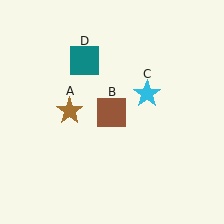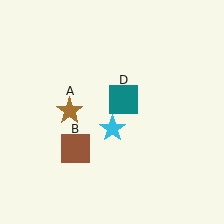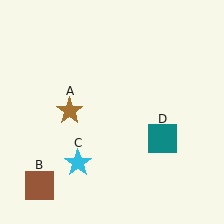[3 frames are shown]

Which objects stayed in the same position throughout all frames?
Brown star (object A) remained stationary.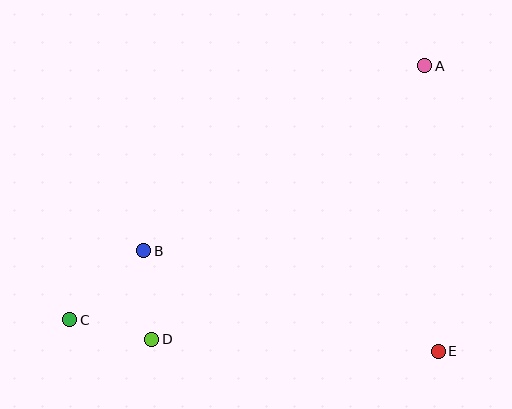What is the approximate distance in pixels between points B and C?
The distance between B and C is approximately 101 pixels.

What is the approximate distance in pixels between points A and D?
The distance between A and D is approximately 387 pixels.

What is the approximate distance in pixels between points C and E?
The distance between C and E is approximately 370 pixels.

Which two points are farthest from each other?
Points A and C are farthest from each other.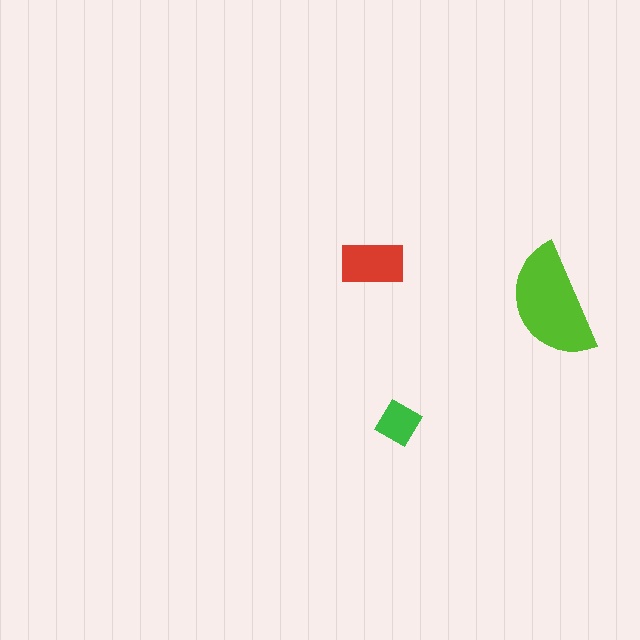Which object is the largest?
The lime semicircle.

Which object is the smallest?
The green diamond.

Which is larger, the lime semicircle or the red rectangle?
The lime semicircle.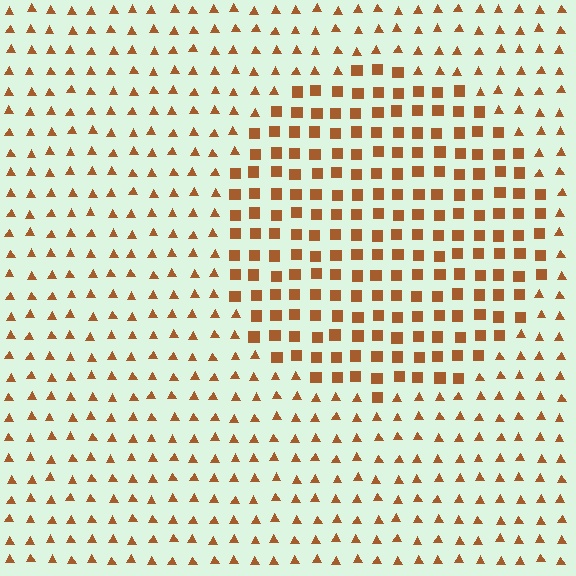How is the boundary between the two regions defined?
The boundary is defined by a change in element shape: squares inside vs. triangles outside. All elements share the same color and spacing.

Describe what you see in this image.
The image is filled with small brown elements arranged in a uniform grid. A circle-shaped region contains squares, while the surrounding area contains triangles. The boundary is defined purely by the change in element shape.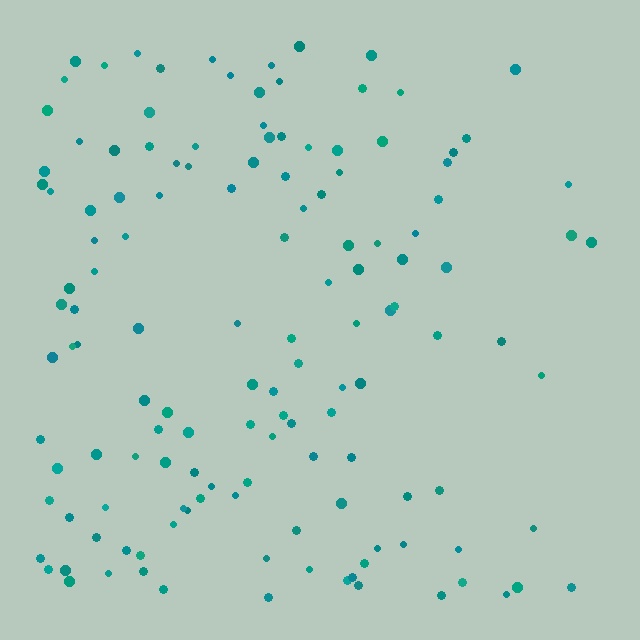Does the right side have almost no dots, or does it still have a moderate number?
Still a moderate number, just noticeably fewer than the left.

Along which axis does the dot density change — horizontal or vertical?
Horizontal.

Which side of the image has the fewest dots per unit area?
The right.